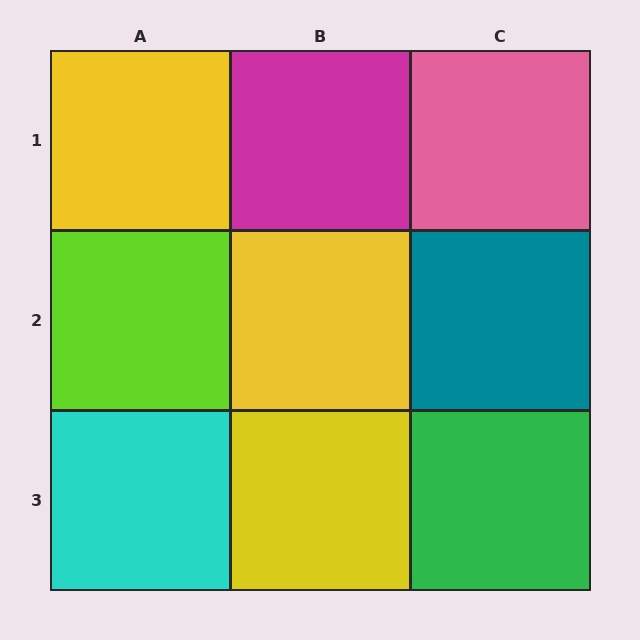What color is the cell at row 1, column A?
Yellow.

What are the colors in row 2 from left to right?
Lime, yellow, teal.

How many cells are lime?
1 cell is lime.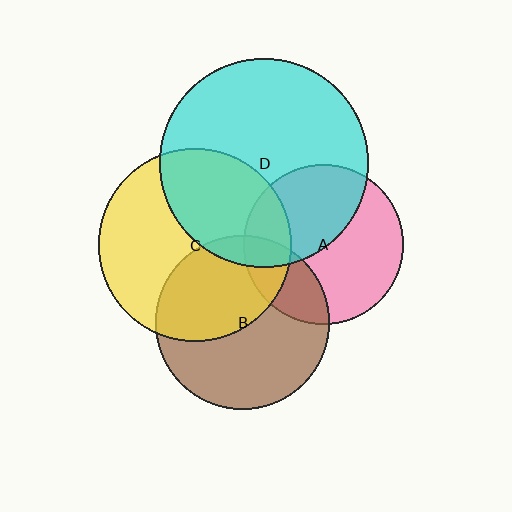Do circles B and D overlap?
Yes.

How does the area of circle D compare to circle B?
Approximately 1.4 times.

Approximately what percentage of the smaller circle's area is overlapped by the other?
Approximately 10%.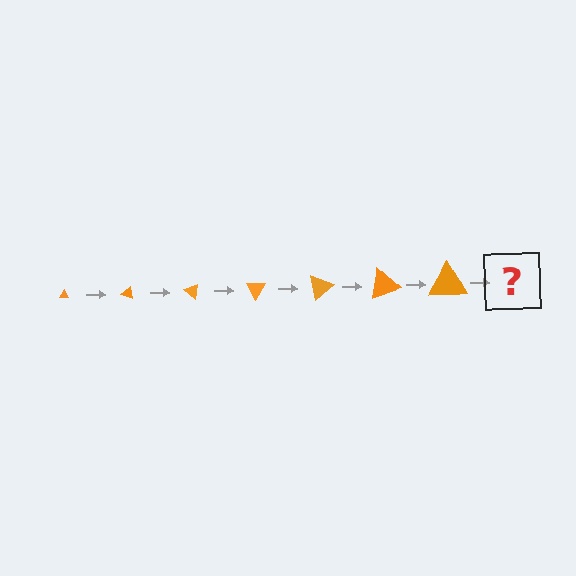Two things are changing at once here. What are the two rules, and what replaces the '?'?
The two rules are that the triangle grows larger each step and it rotates 20 degrees each step. The '?' should be a triangle, larger than the previous one and rotated 140 degrees from the start.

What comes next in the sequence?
The next element should be a triangle, larger than the previous one and rotated 140 degrees from the start.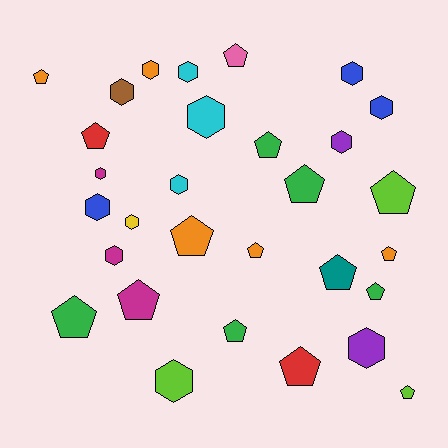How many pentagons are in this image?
There are 16 pentagons.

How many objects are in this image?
There are 30 objects.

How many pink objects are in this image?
There is 1 pink object.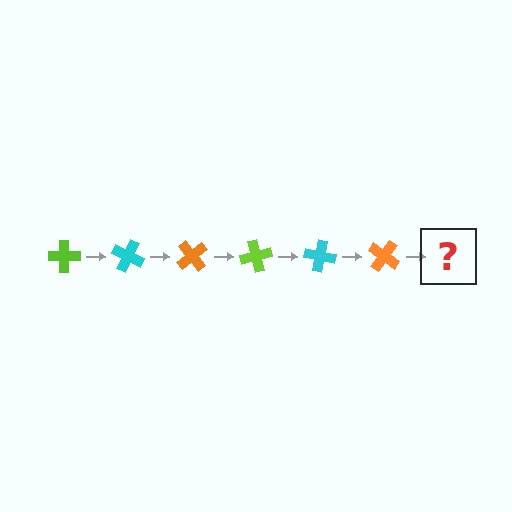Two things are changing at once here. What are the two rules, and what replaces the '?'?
The two rules are that it rotates 25 degrees each step and the color cycles through lime, cyan, and orange. The '?' should be a lime cross, rotated 150 degrees from the start.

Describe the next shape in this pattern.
It should be a lime cross, rotated 150 degrees from the start.